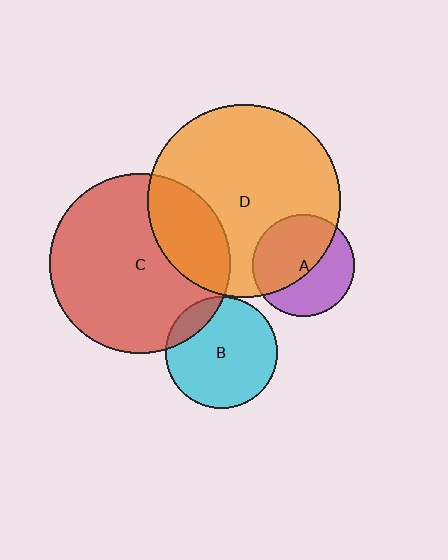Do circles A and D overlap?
Yes.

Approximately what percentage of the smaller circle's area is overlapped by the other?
Approximately 55%.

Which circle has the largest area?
Circle D (orange).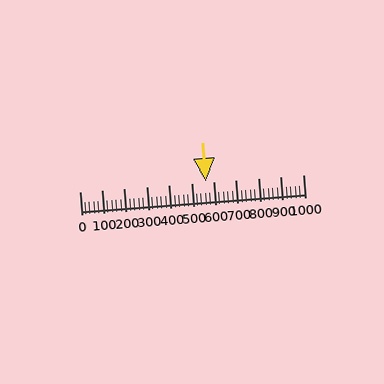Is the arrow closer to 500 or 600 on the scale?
The arrow is closer to 600.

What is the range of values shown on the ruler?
The ruler shows values from 0 to 1000.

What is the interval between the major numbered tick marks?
The major tick marks are spaced 100 units apart.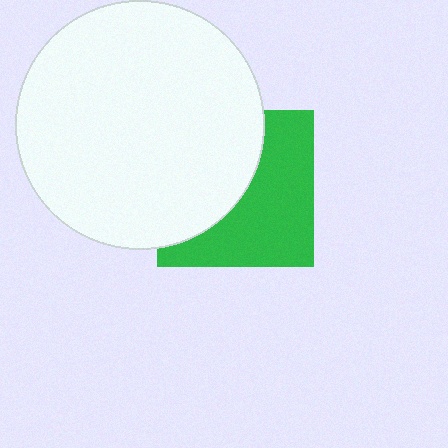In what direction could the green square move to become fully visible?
The green square could move right. That would shift it out from behind the white circle entirely.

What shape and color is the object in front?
The object in front is a white circle.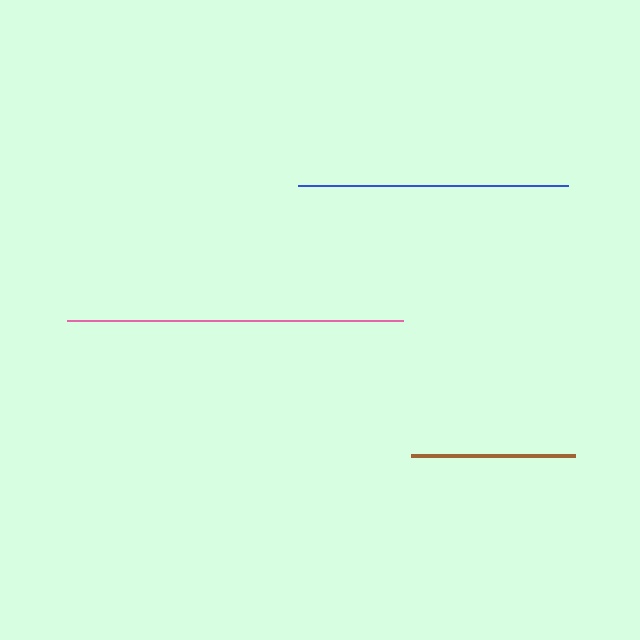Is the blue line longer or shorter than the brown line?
The blue line is longer than the brown line.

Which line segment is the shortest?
The brown line is the shortest at approximately 164 pixels.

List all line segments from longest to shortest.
From longest to shortest: pink, blue, brown.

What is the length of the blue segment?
The blue segment is approximately 270 pixels long.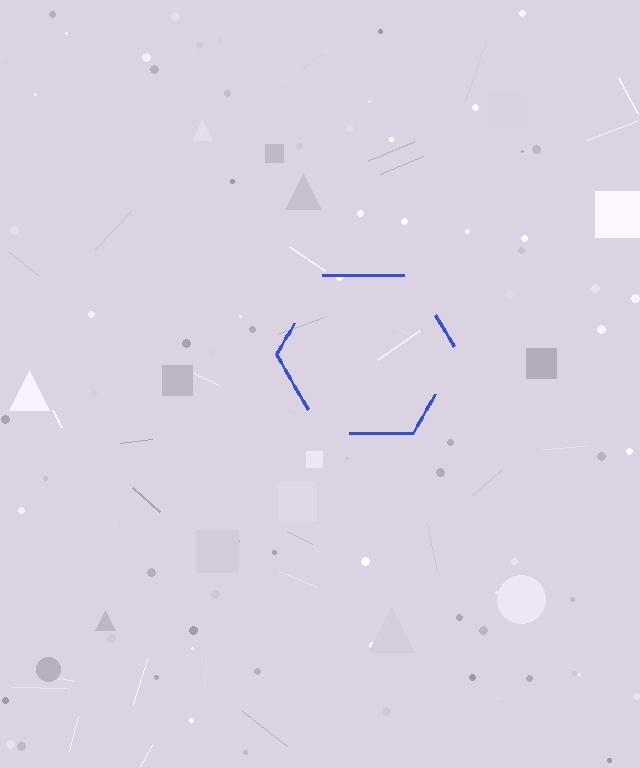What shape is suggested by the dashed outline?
The dashed outline suggests a hexagon.